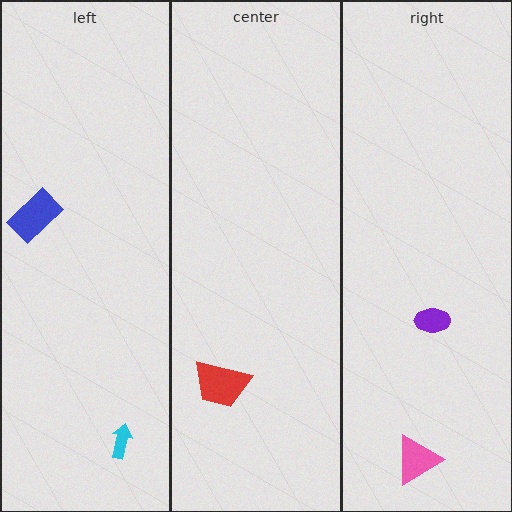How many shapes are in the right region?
2.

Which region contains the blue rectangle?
The left region.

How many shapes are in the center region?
1.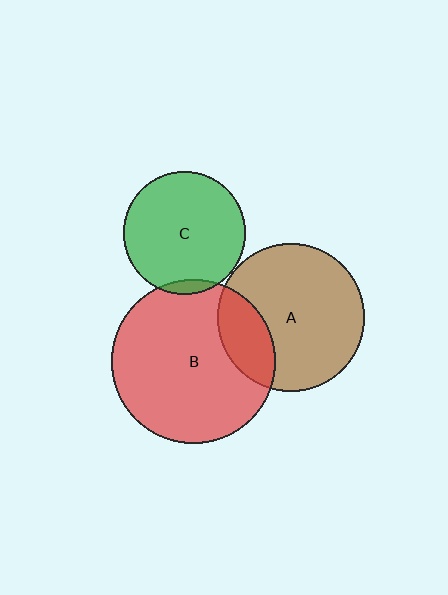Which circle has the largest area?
Circle B (red).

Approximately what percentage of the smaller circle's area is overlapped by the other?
Approximately 20%.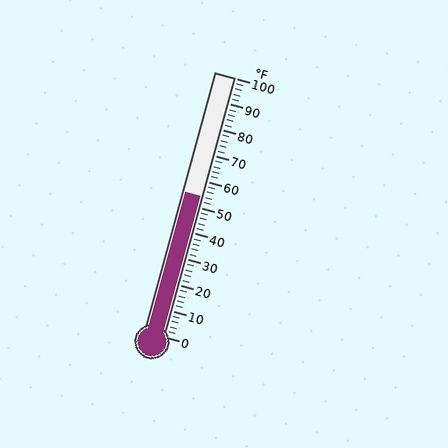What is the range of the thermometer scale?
The thermometer scale ranges from 0°F to 100°F.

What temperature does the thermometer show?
The thermometer shows approximately 54°F.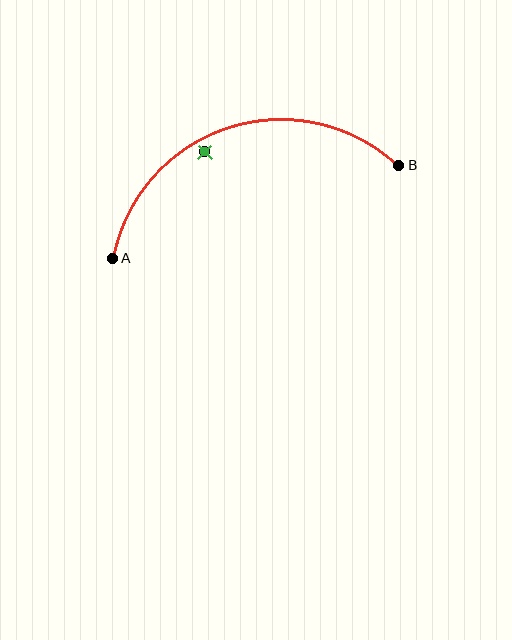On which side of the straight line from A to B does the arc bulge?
The arc bulges above the straight line connecting A and B.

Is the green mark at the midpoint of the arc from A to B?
No — the green mark does not lie on the arc at all. It sits slightly inside the curve.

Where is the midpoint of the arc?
The arc midpoint is the point on the curve farthest from the straight line joining A and B. It sits above that line.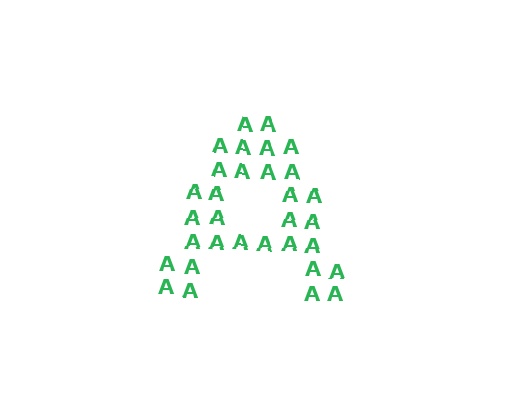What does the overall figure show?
The overall figure shows the letter A.